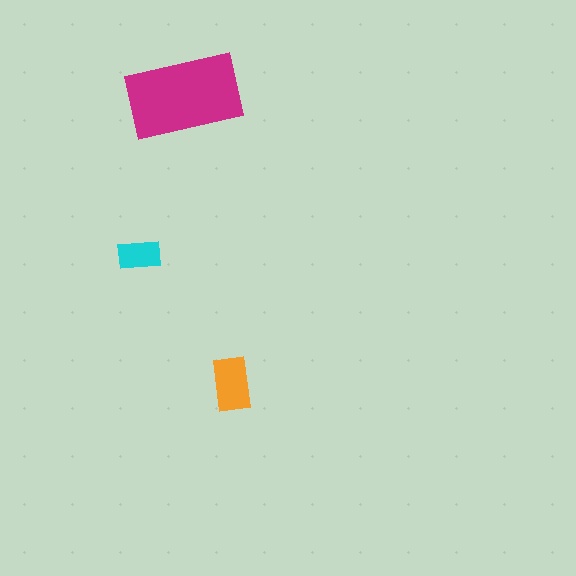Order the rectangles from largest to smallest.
the magenta one, the orange one, the cyan one.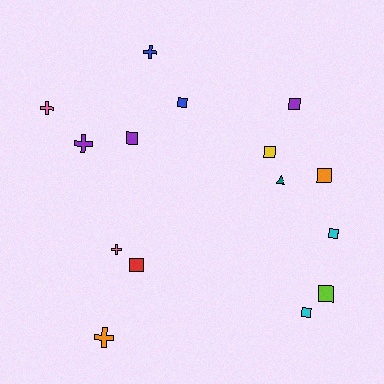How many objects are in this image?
There are 15 objects.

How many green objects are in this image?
There are no green objects.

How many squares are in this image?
There are 9 squares.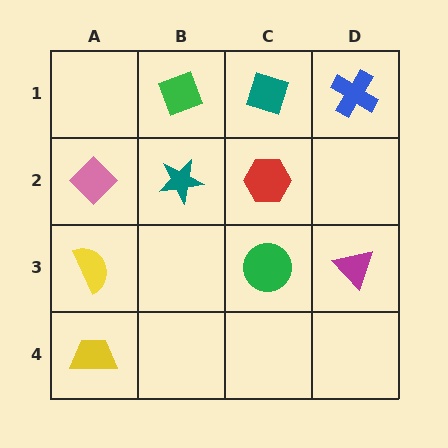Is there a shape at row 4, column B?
No, that cell is empty.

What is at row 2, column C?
A red hexagon.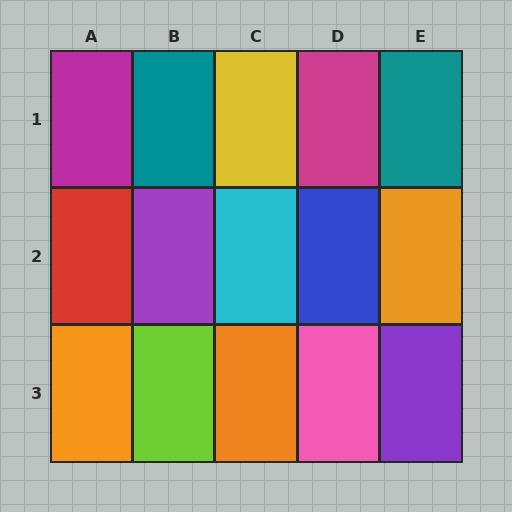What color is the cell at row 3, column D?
Pink.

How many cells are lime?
1 cell is lime.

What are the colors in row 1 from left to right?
Magenta, teal, yellow, magenta, teal.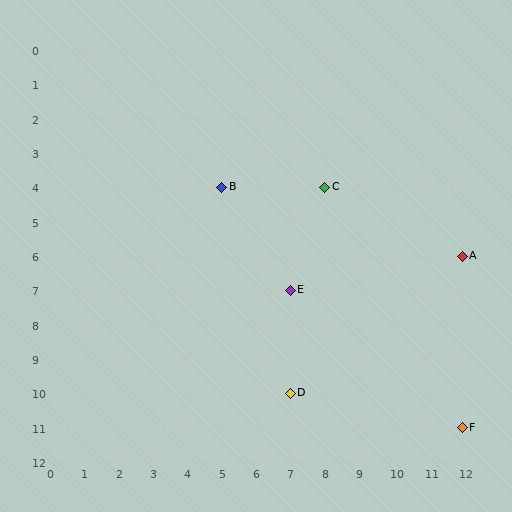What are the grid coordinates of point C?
Point C is at grid coordinates (8, 4).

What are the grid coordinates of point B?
Point B is at grid coordinates (5, 4).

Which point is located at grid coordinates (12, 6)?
Point A is at (12, 6).